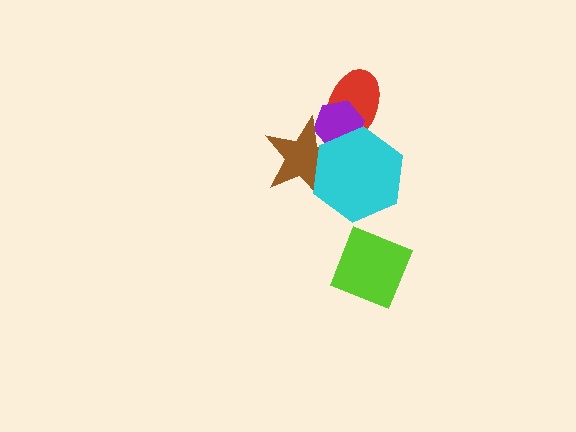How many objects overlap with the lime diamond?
0 objects overlap with the lime diamond.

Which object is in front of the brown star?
The cyan hexagon is in front of the brown star.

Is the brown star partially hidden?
Yes, it is partially covered by another shape.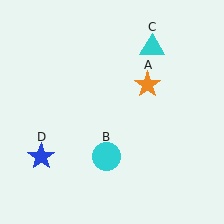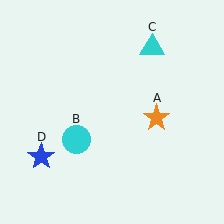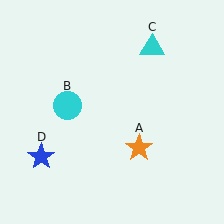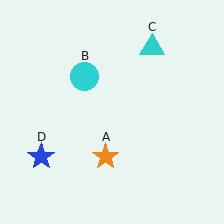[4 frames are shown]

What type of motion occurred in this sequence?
The orange star (object A), cyan circle (object B) rotated clockwise around the center of the scene.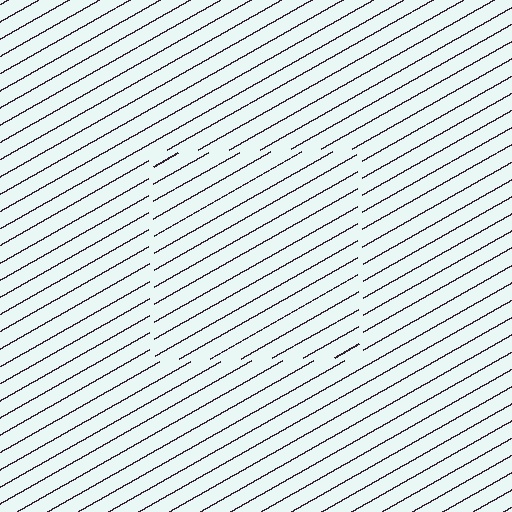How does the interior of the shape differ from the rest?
The interior of the shape contains the same grating, shifted by half a period — the contour is defined by the phase discontinuity where line-ends from the inner and outer gratings abut.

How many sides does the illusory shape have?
4 sides — the line-ends trace a square.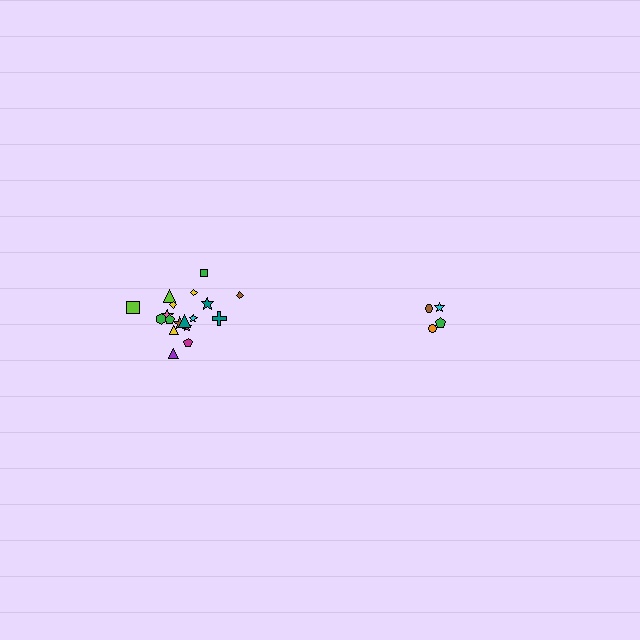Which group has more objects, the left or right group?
The left group.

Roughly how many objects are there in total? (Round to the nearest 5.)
Roughly 20 objects in total.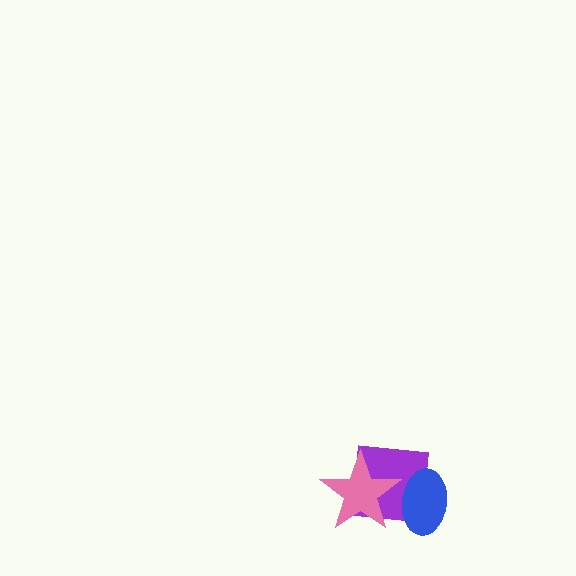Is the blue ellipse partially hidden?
Yes, it is partially covered by another shape.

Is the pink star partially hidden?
No, no other shape covers it.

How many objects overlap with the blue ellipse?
2 objects overlap with the blue ellipse.